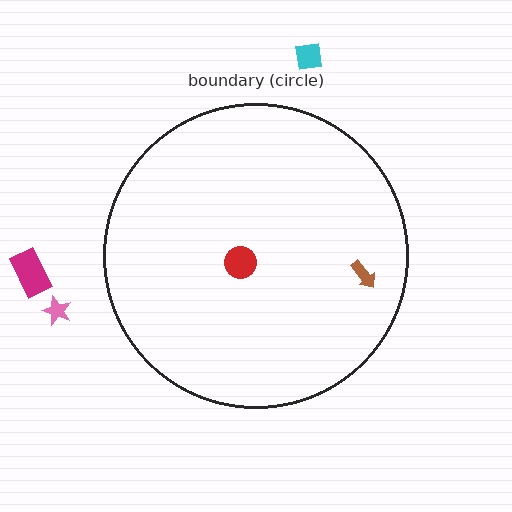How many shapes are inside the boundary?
2 inside, 3 outside.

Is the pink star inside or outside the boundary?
Outside.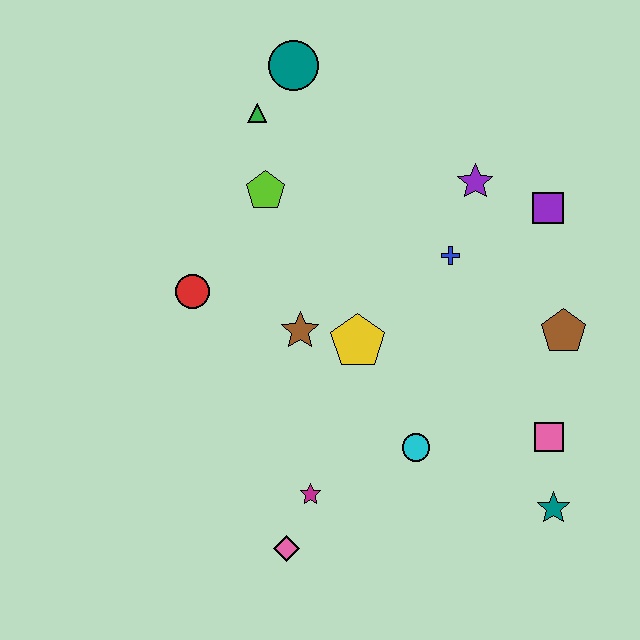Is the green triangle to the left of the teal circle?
Yes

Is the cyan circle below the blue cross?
Yes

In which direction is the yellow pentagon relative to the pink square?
The yellow pentagon is to the left of the pink square.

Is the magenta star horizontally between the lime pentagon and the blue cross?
Yes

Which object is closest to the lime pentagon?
The green triangle is closest to the lime pentagon.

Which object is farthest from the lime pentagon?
The teal star is farthest from the lime pentagon.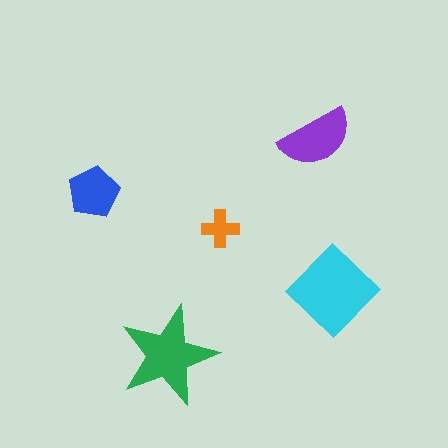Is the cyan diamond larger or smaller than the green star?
Larger.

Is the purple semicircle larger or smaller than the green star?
Smaller.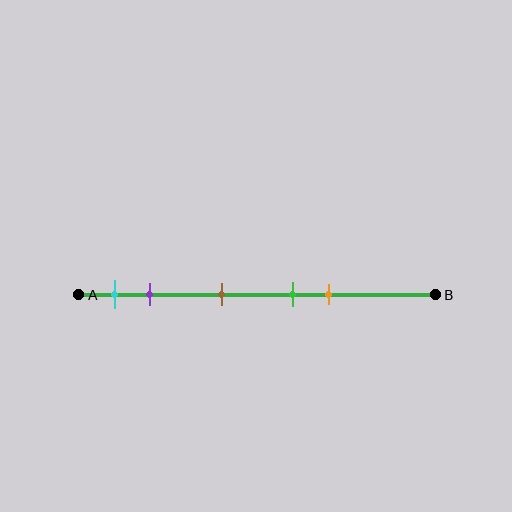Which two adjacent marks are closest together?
The green and orange marks are the closest adjacent pair.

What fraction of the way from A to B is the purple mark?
The purple mark is approximately 20% (0.2) of the way from A to B.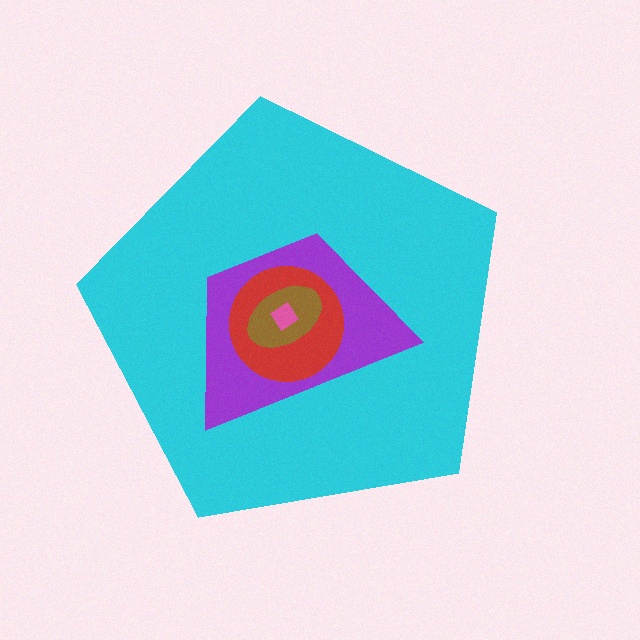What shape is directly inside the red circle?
The brown ellipse.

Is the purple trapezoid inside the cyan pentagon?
Yes.